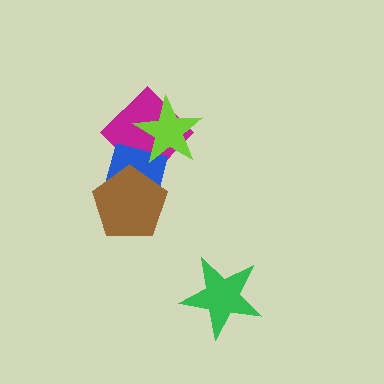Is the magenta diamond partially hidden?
Yes, it is partially covered by another shape.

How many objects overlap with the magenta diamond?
3 objects overlap with the magenta diamond.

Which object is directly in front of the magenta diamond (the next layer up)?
The blue square is directly in front of the magenta diamond.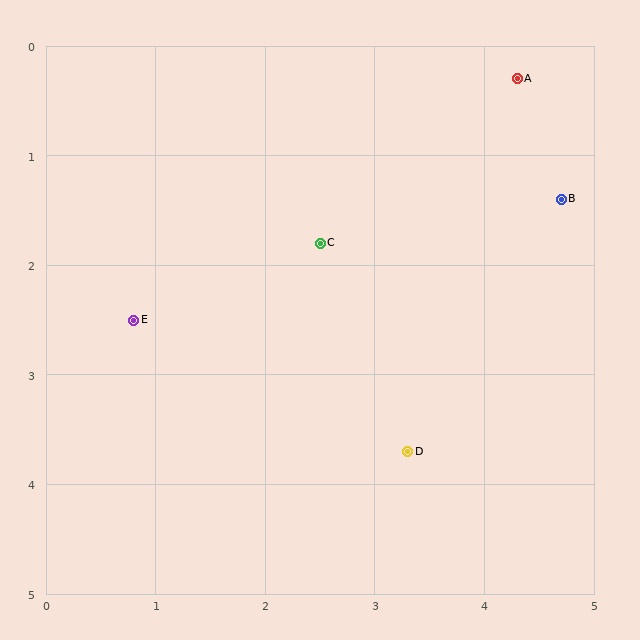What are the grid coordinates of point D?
Point D is at approximately (3.3, 3.7).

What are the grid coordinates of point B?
Point B is at approximately (4.7, 1.4).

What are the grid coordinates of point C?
Point C is at approximately (2.5, 1.8).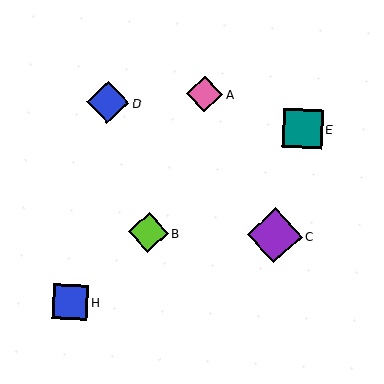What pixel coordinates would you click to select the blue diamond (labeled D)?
Click at (108, 103) to select the blue diamond D.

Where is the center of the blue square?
The center of the blue square is at (70, 302).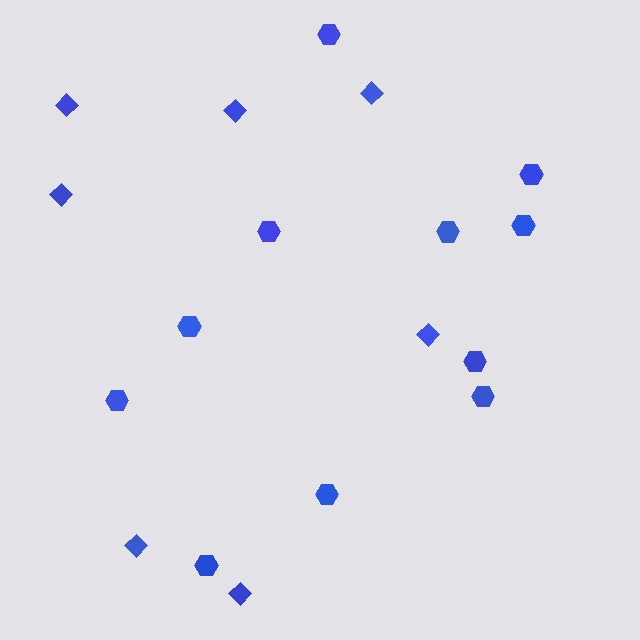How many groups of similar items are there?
There are 2 groups: one group of diamonds (7) and one group of hexagons (11).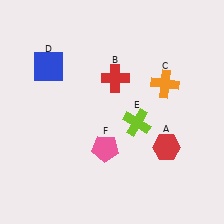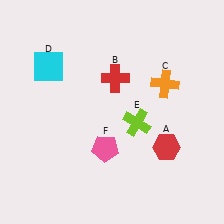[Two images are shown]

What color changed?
The square (D) changed from blue in Image 1 to cyan in Image 2.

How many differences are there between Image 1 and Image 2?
There is 1 difference between the two images.